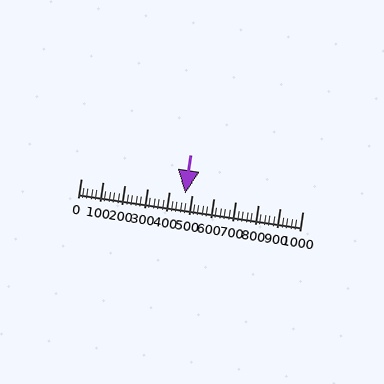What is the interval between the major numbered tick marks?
The major tick marks are spaced 100 units apart.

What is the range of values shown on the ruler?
The ruler shows values from 0 to 1000.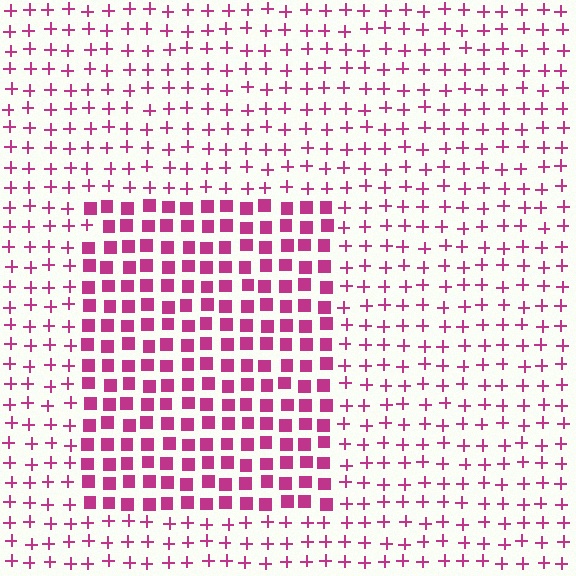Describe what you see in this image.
The image is filled with small magenta elements arranged in a uniform grid. A rectangle-shaped region contains squares, while the surrounding area contains plus signs. The boundary is defined purely by the change in element shape.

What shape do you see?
I see a rectangle.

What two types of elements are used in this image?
The image uses squares inside the rectangle region and plus signs outside it.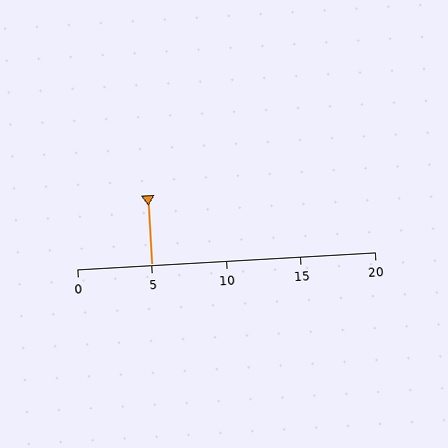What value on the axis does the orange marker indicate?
The marker indicates approximately 5.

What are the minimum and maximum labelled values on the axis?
The axis runs from 0 to 20.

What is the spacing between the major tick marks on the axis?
The major ticks are spaced 5 apart.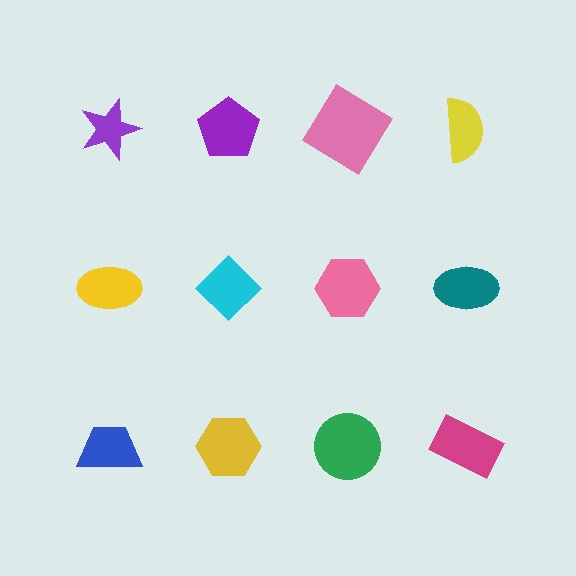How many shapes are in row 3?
4 shapes.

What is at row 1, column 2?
A purple pentagon.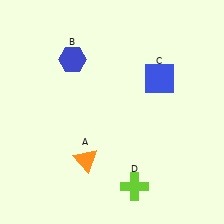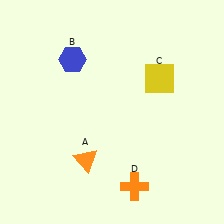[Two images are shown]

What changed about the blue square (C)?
In Image 1, C is blue. In Image 2, it changed to yellow.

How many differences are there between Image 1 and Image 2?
There are 2 differences between the two images.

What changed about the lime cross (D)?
In Image 1, D is lime. In Image 2, it changed to orange.